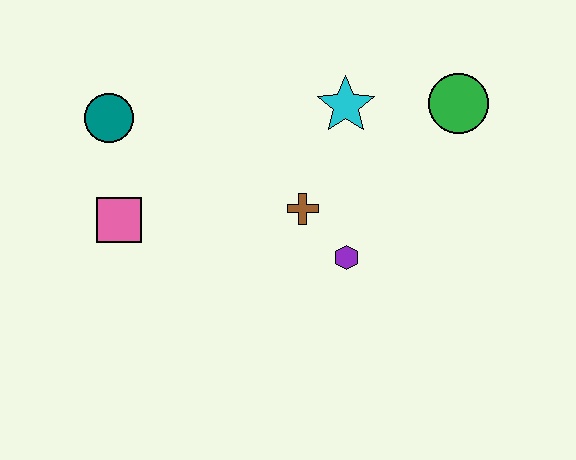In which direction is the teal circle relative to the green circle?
The teal circle is to the left of the green circle.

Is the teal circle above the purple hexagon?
Yes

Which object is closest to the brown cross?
The purple hexagon is closest to the brown cross.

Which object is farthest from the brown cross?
The teal circle is farthest from the brown cross.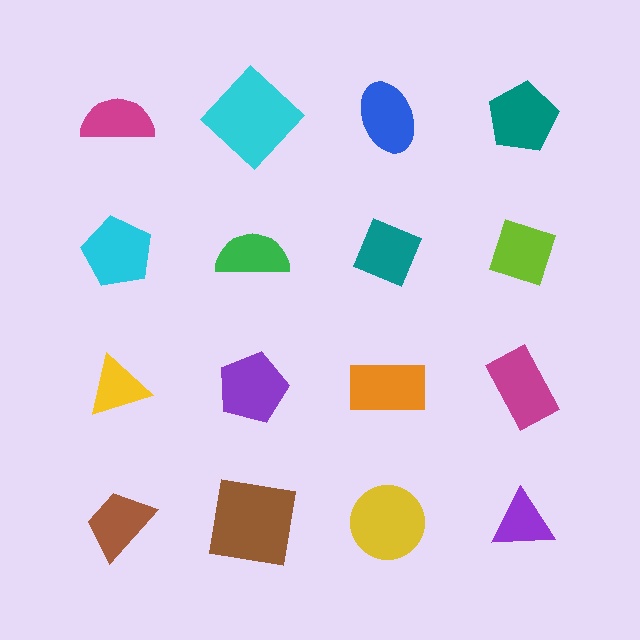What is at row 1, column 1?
A magenta semicircle.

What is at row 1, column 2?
A cyan diamond.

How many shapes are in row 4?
4 shapes.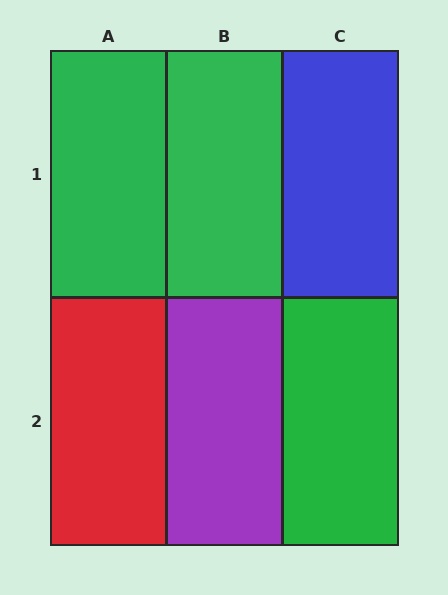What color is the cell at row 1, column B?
Green.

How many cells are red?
1 cell is red.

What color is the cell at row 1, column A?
Green.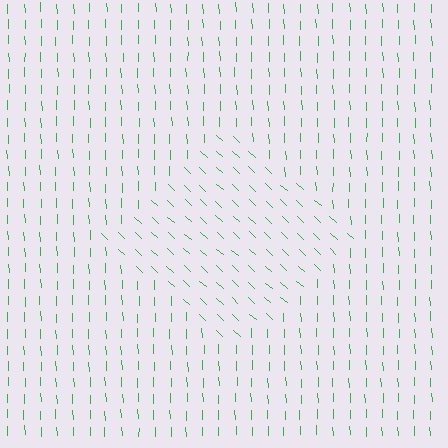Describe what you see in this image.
The image is filled with small green line segments. A diamond region in the image has lines oriented differently from the surrounding lines, creating a visible texture boundary.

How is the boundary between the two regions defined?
The boundary is defined purely by a change in line orientation (approximately 45 degrees difference). All lines are the same color and thickness.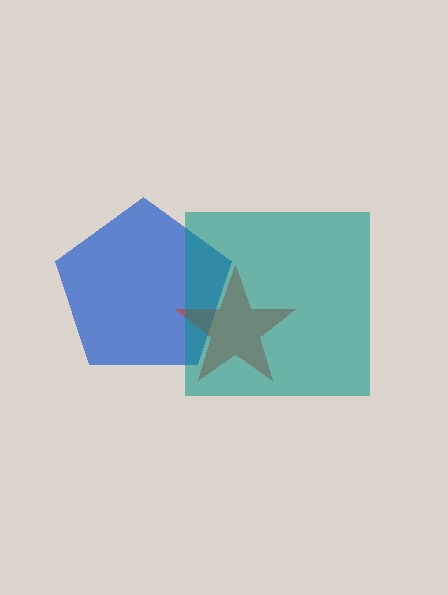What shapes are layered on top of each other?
The layered shapes are: a blue pentagon, a red star, a teal square.